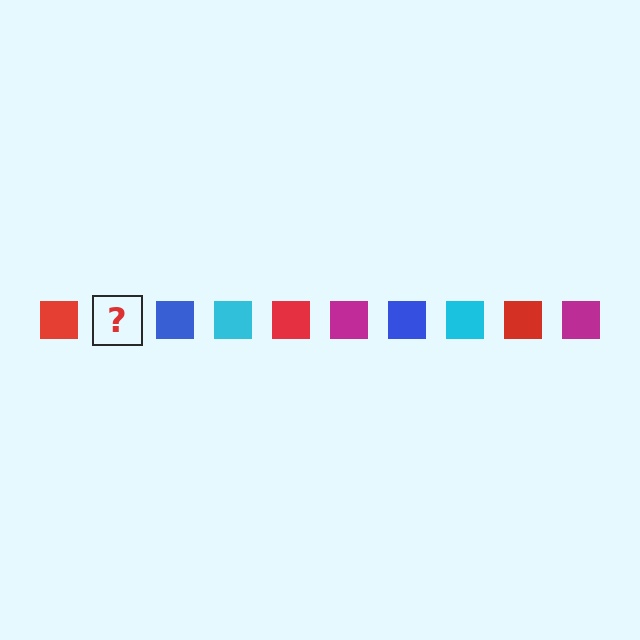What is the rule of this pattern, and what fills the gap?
The rule is that the pattern cycles through red, magenta, blue, cyan squares. The gap should be filled with a magenta square.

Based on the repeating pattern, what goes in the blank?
The blank should be a magenta square.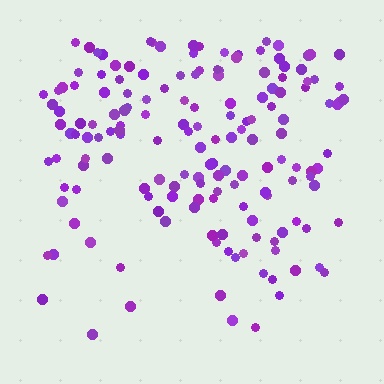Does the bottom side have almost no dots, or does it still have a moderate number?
Still a moderate number, just noticeably fewer than the top.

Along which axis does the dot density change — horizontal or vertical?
Vertical.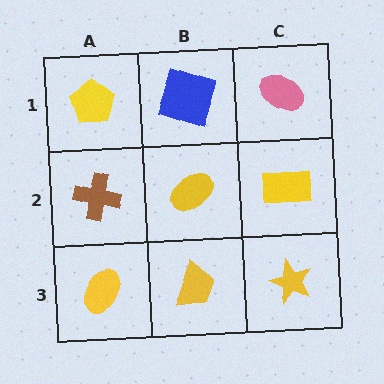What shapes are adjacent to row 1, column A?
A brown cross (row 2, column A), a blue square (row 1, column B).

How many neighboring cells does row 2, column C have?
3.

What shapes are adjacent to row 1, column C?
A yellow rectangle (row 2, column C), a blue square (row 1, column B).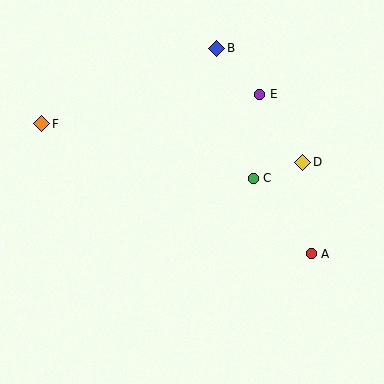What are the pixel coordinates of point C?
Point C is at (253, 178).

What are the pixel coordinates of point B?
Point B is at (217, 48).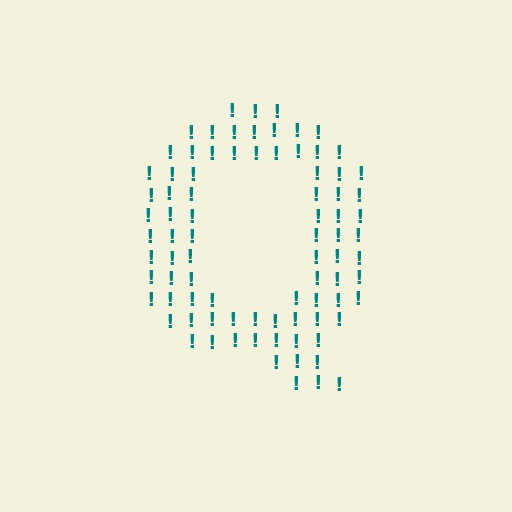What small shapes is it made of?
It is made of small exclamation marks.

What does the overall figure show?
The overall figure shows the letter Q.